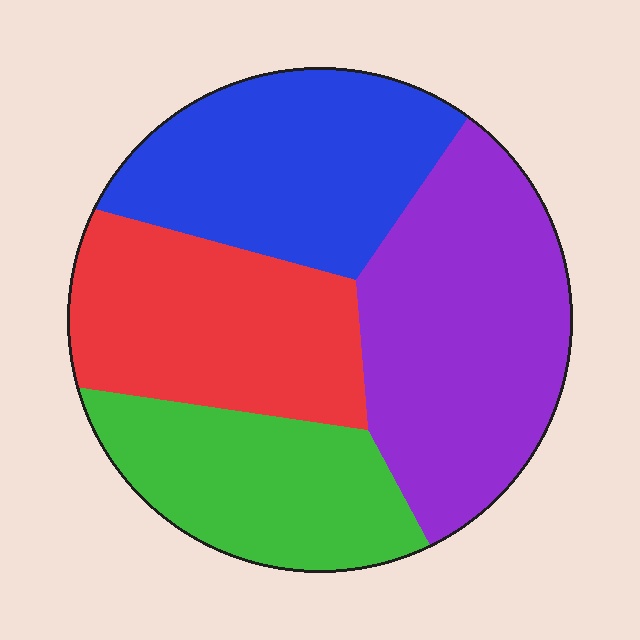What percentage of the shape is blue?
Blue covers 25% of the shape.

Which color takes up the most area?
Purple, at roughly 30%.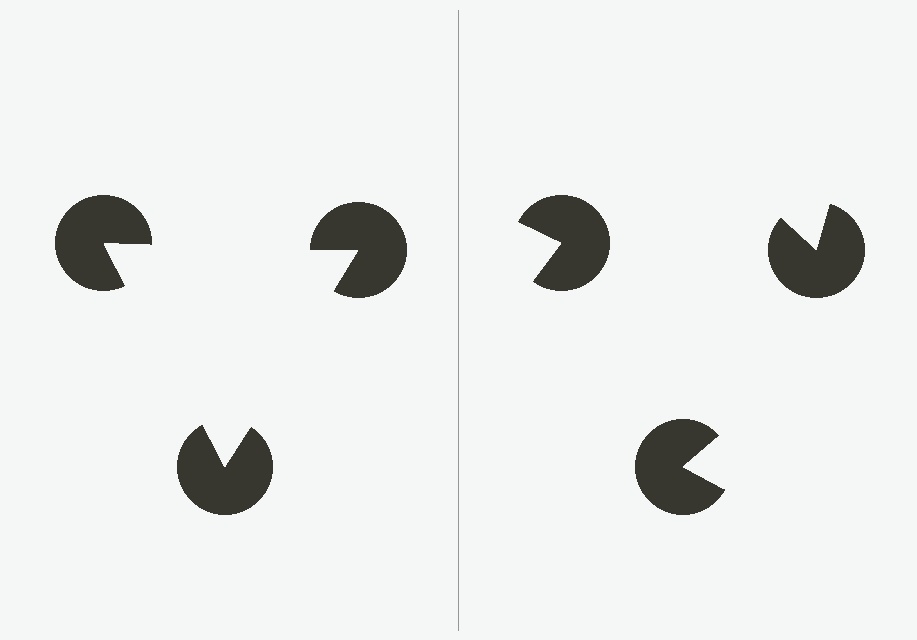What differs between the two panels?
The pac-man discs are positioned identically on both sides; only the wedge orientations differ. On the left they align to a triangle; on the right they are misaligned.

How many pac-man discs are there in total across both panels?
6 — 3 on each side.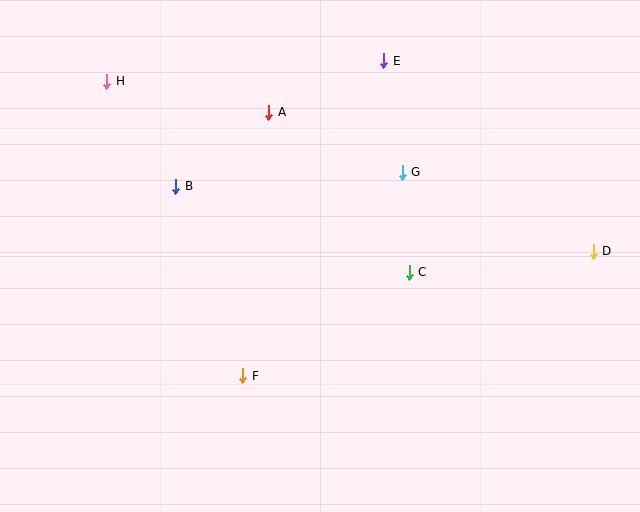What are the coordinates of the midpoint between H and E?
The midpoint between H and E is at (245, 71).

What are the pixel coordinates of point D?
Point D is at (593, 251).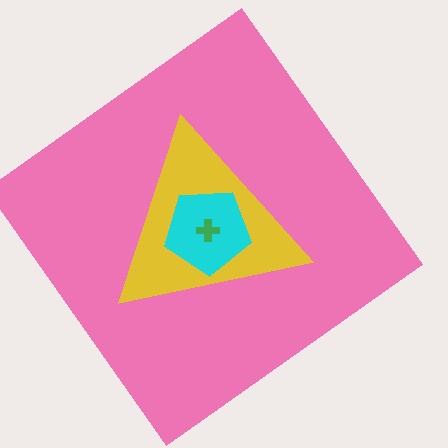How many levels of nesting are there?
4.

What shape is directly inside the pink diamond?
The yellow triangle.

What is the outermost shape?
The pink diamond.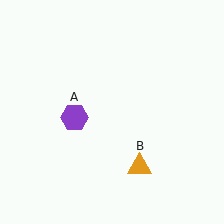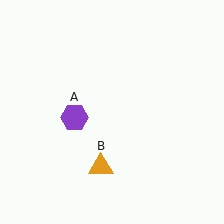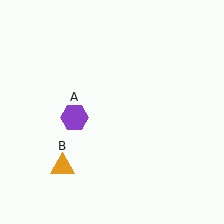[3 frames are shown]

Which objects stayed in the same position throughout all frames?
Purple hexagon (object A) remained stationary.